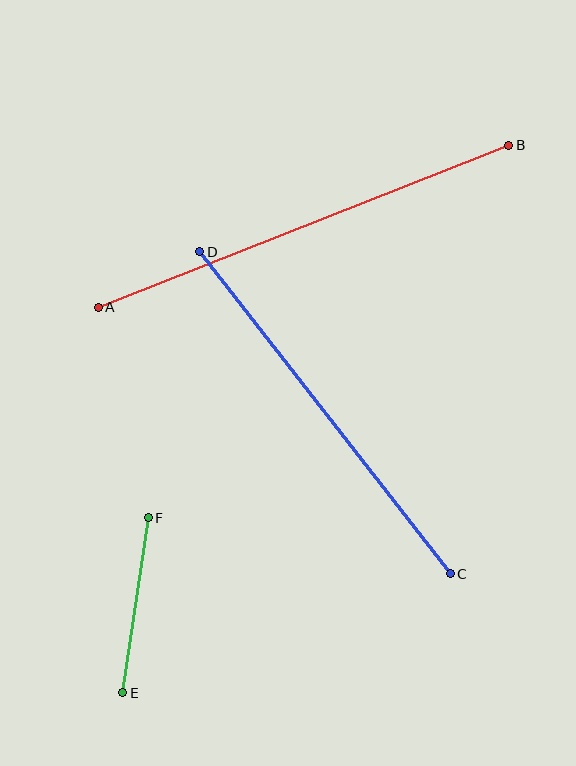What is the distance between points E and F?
The distance is approximately 177 pixels.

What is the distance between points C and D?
The distance is approximately 408 pixels.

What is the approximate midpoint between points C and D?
The midpoint is at approximately (325, 413) pixels.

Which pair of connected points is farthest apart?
Points A and B are farthest apart.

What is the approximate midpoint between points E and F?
The midpoint is at approximately (136, 605) pixels.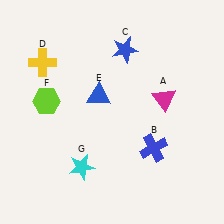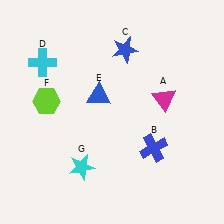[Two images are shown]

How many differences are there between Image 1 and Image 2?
There is 1 difference between the two images.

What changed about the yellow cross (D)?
In Image 1, D is yellow. In Image 2, it changed to cyan.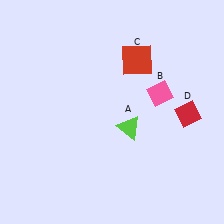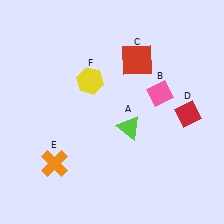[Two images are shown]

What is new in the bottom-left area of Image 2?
An orange cross (E) was added in the bottom-left area of Image 2.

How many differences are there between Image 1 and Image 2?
There are 2 differences between the two images.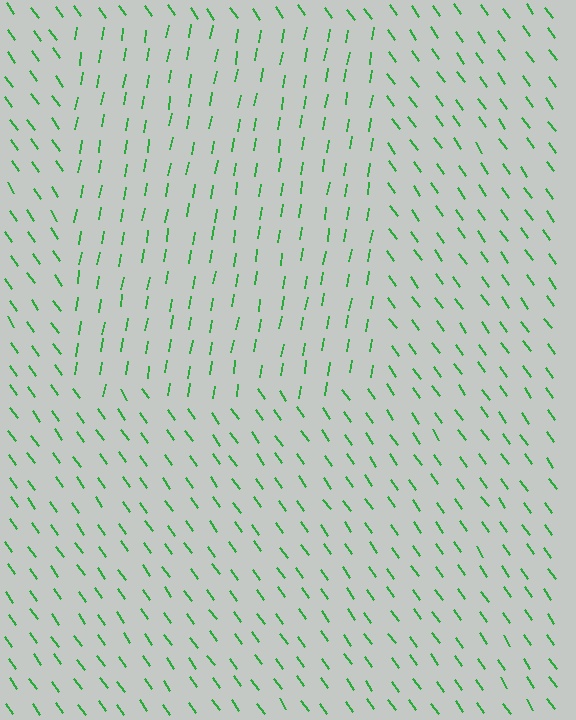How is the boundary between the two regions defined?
The boundary is defined purely by a change in line orientation (approximately 45 degrees difference). All lines are the same color and thickness.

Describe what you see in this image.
The image is filled with small green line segments. A rectangle region in the image has lines oriented differently from the surrounding lines, creating a visible texture boundary.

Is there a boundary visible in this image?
Yes, there is a texture boundary formed by a change in line orientation.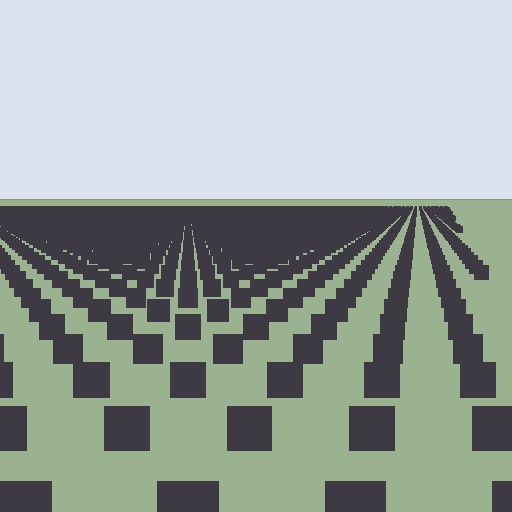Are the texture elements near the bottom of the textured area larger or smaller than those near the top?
Larger. Near the bottom, elements are closer to the viewer and appear at a bigger on-screen size.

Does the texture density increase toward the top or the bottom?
Density increases toward the top.